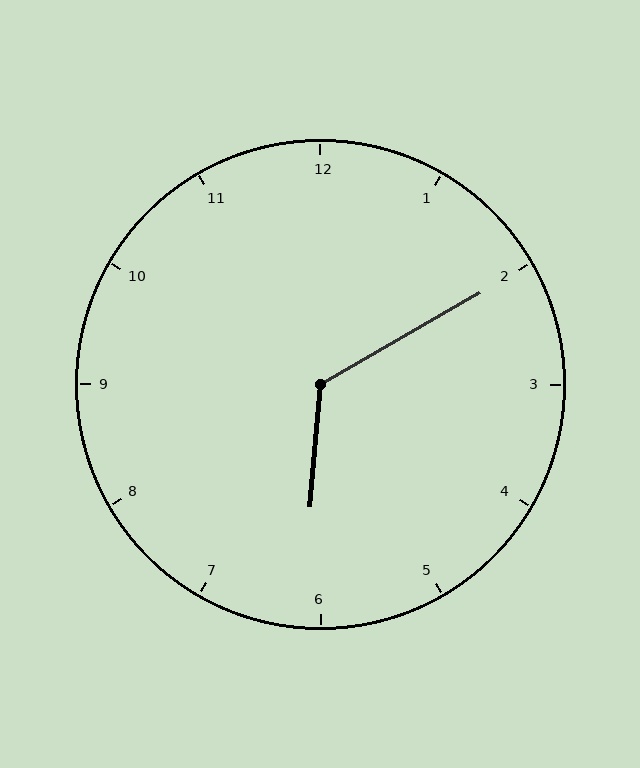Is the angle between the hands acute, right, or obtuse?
It is obtuse.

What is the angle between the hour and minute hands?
Approximately 125 degrees.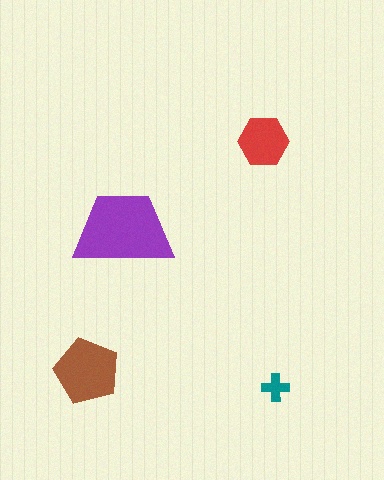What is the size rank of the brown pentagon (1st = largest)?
2nd.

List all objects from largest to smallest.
The purple trapezoid, the brown pentagon, the red hexagon, the teal cross.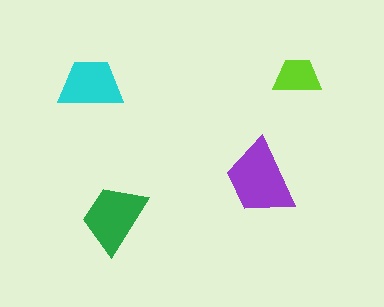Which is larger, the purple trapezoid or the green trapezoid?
The purple one.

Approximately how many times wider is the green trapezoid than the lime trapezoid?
About 1.5 times wider.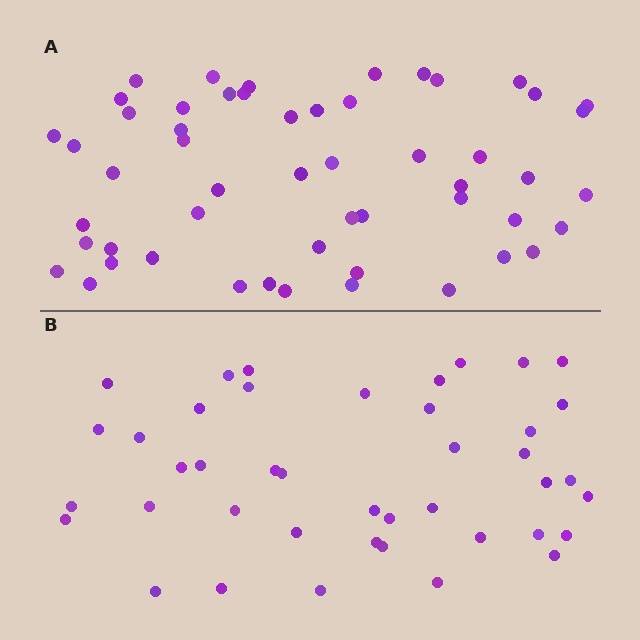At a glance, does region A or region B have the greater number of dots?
Region A (the top region) has more dots.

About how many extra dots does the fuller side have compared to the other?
Region A has roughly 12 or so more dots than region B.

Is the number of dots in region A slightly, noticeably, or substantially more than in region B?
Region A has noticeably more, but not dramatically so. The ratio is roughly 1.3 to 1.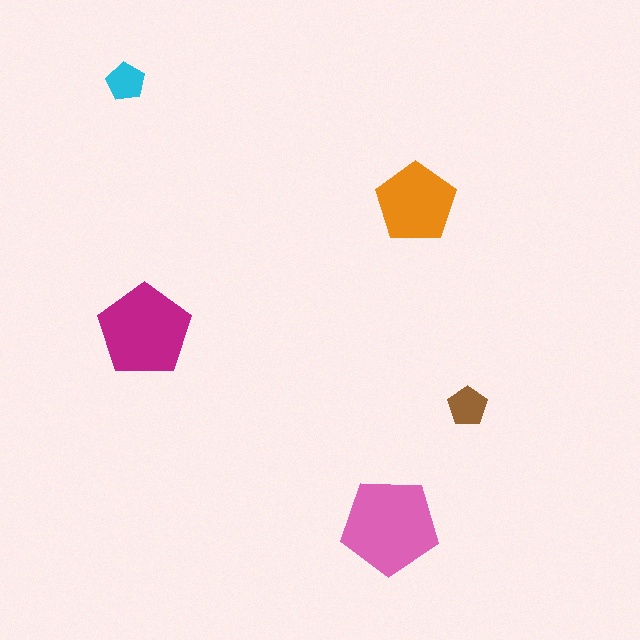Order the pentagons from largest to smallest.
the pink one, the magenta one, the orange one, the brown one, the cyan one.